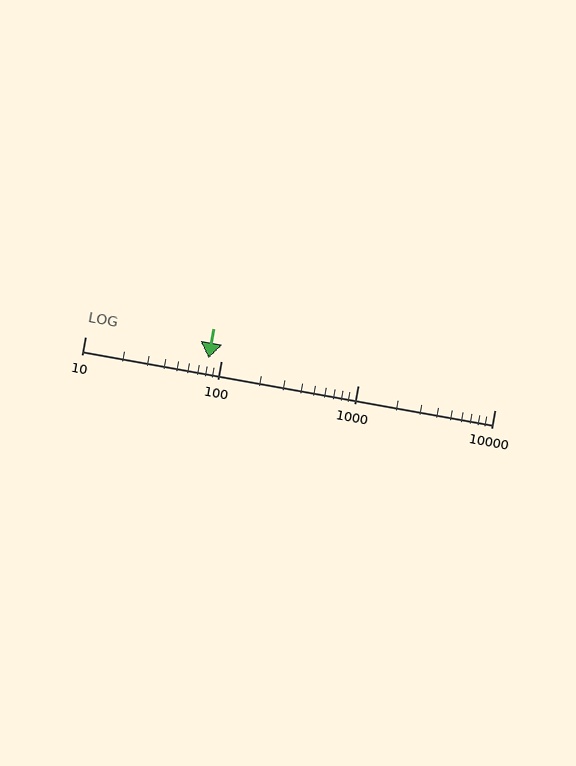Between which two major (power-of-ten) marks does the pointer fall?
The pointer is between 10 and 100.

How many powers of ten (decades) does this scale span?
The scale spans 3 decades, from 10 to 10000.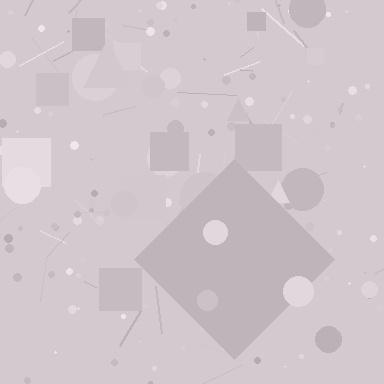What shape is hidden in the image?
A diamond is hidden in the image.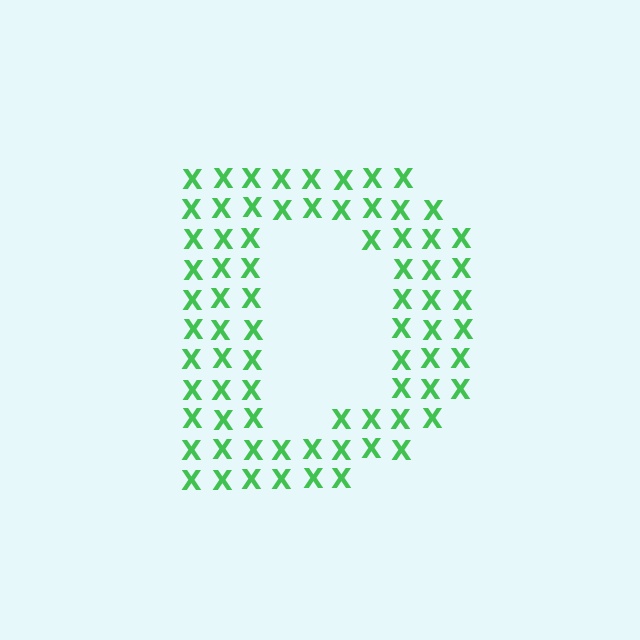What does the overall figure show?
The overall figure shows the letter D.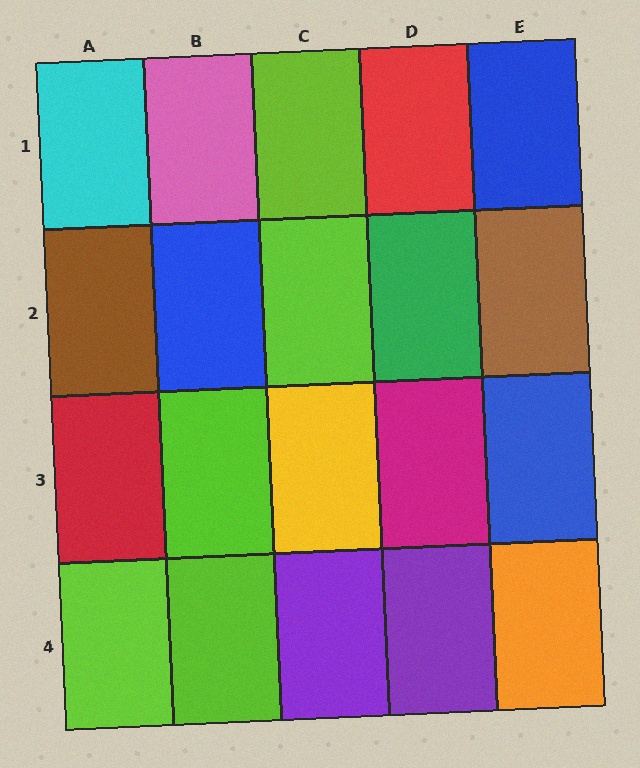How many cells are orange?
1 cell is orange.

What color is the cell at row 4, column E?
Orange.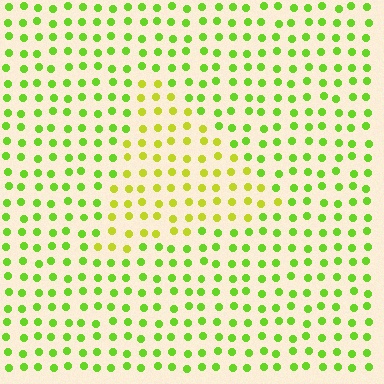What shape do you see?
I see a triangle.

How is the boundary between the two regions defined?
The boundary is defined purely by a slight shift in hue (about 30 degrees). Spacing, size, and orientation are identical on both sides.